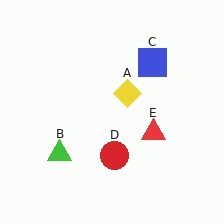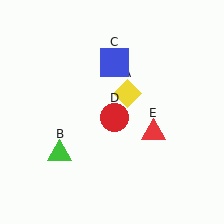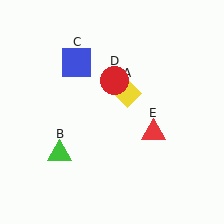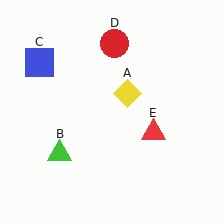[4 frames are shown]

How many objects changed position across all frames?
2 objects changed position: blue square (object C), red circle (object D).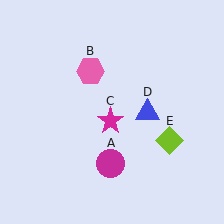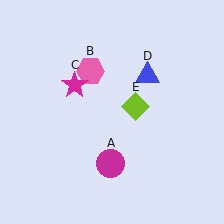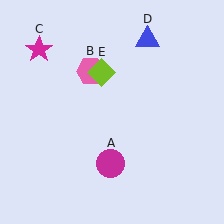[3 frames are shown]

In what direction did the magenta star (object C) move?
The magenta star (object C) moved up and to the left.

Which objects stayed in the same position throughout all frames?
Magenta circle (object A) and pink hexagon (object B) remained stationary.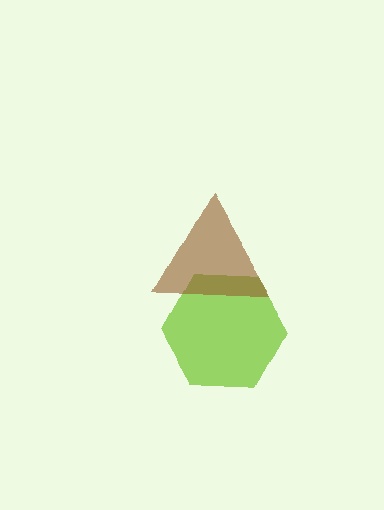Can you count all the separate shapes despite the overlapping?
Yes, there are 2 separate shapes.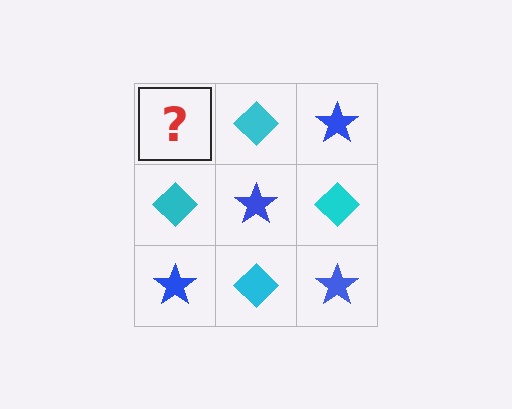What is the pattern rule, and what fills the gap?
The rule is that it alternates blue star and cyan diamond in a checkerboard pattern. The gap should be filled with a blue star.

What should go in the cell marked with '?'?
The missing cell should contain a blue star.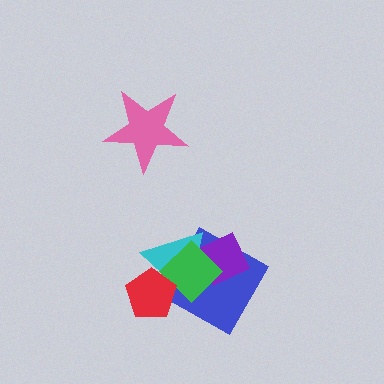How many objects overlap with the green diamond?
4 objects overlap with the green diamond.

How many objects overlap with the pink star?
0 objects overlap with the pink star.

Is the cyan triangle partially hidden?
Yes, it is partially covered by another shape.